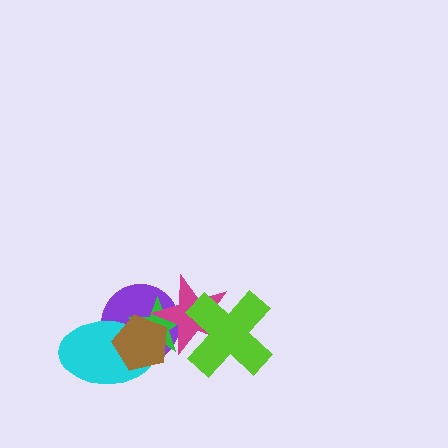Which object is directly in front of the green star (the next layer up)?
The cyan ellipse is directly in front of the green star.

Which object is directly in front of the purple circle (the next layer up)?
The green star is directly in front of the purple circle.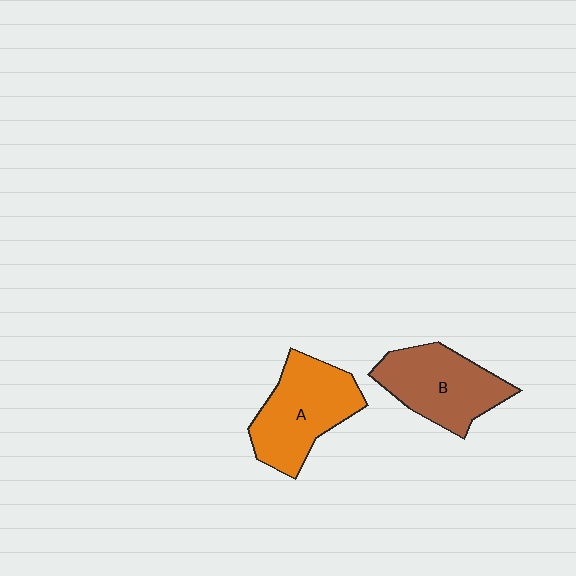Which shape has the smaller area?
Shape B (brown).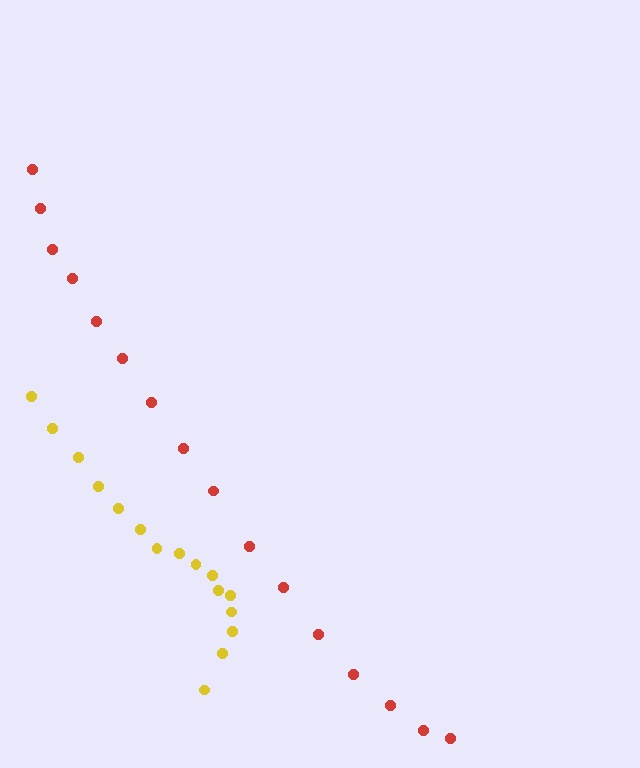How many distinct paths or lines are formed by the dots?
There are 2 distinct paths.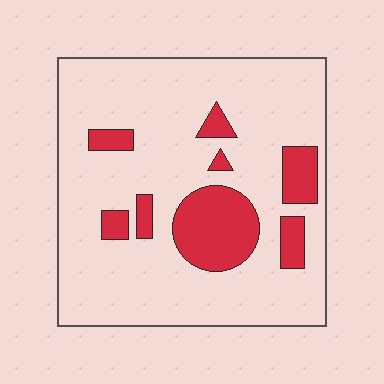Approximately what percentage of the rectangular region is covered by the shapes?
Approximately 20%.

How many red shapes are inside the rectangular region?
8.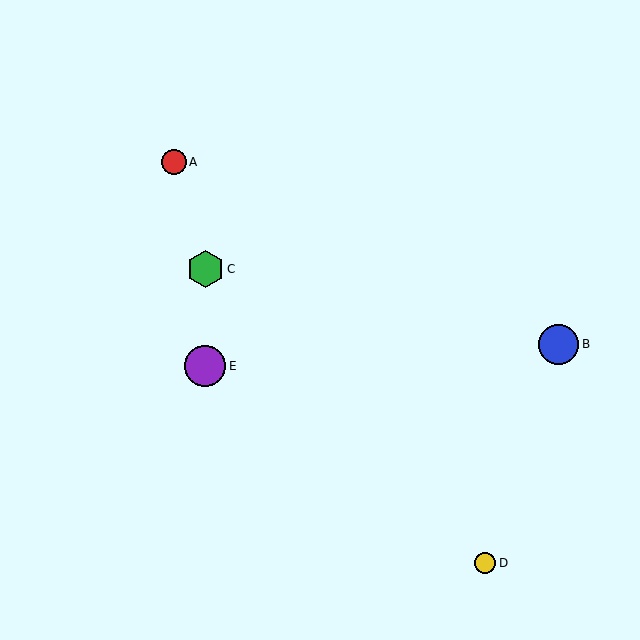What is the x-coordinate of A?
Object A is at x≈174.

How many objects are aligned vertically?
2 objects (C, E) are aligned vertically.